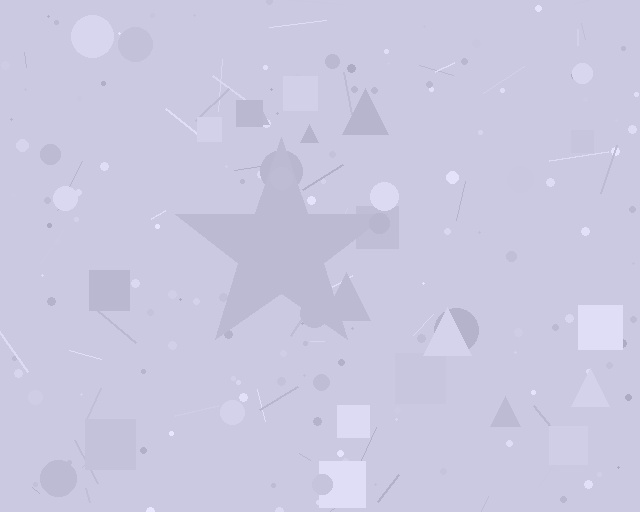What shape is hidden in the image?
A star is hidden in the image.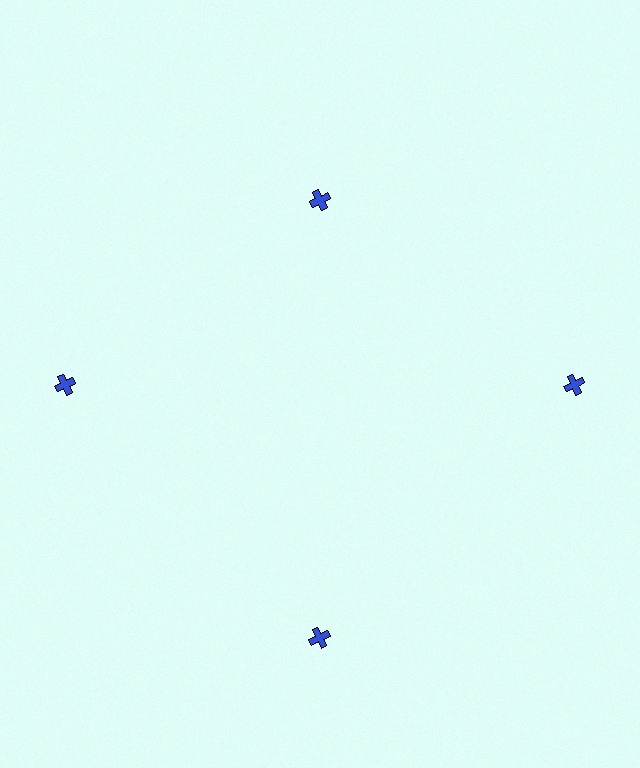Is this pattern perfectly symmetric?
No. The 4 blue crosses are arranged in a ring, but one element near the 12 o'clock position is pulled inward toward the center, breaking the 4-fold rotational symmetry.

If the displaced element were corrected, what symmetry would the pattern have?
It would have 4-fold rotational symmetry — the pattern would map onto itself every 90 degrees.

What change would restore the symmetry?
The symmetry would be restored by moving it outward, back onto the ring so that all 4 crosses sit at equal angles and equal distance from the center.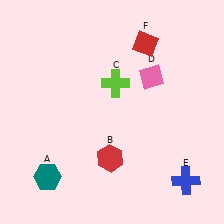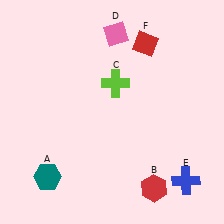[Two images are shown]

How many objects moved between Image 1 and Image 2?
2 objects moved between the two images.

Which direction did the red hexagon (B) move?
The red hexagon (B) moved right.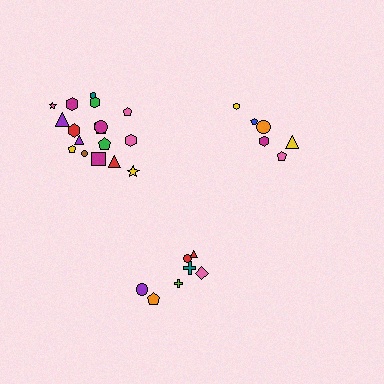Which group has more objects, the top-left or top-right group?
The top-left group.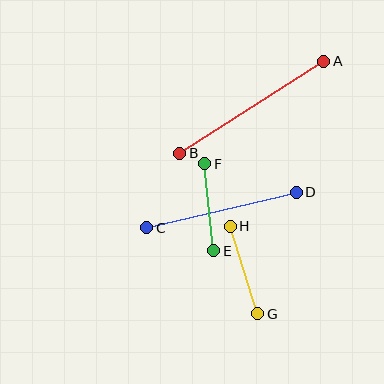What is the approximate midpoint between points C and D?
The midpoint is at approximately (222, 210) pixels.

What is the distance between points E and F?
The distance is approximately 88 pixels.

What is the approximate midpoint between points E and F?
The midpoint is at approximately (209, 207) pixels.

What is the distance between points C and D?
The distance is approximately 153 pixels.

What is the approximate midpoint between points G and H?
The midpoint is at approximately (244, 270) pixels.